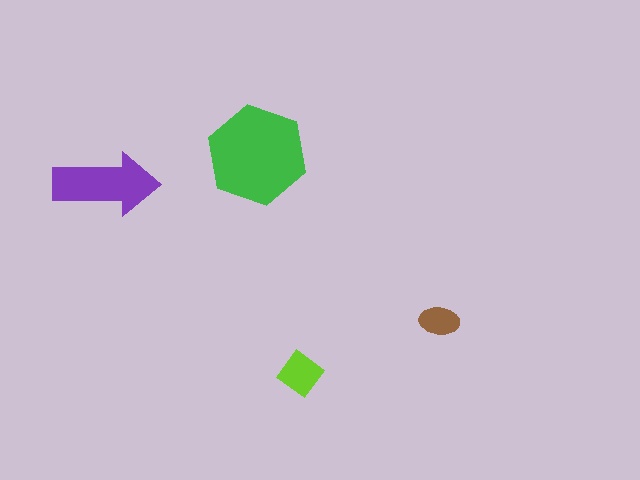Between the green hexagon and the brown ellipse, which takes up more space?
The green hexagon.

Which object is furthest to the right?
The brown ellipse is rightmost.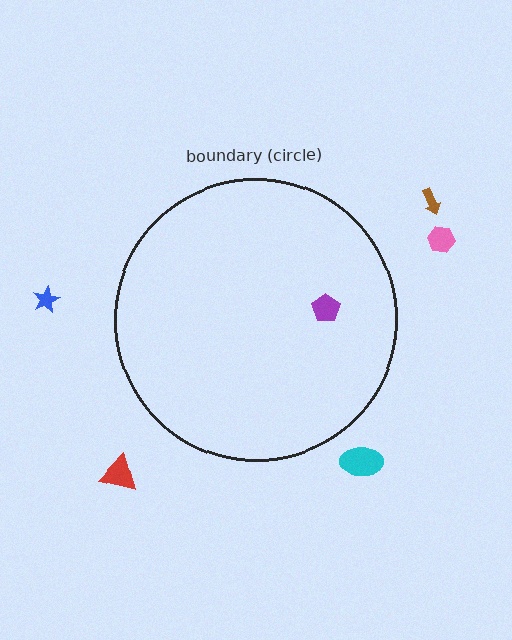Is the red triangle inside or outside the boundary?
Outside.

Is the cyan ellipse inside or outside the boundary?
Outside.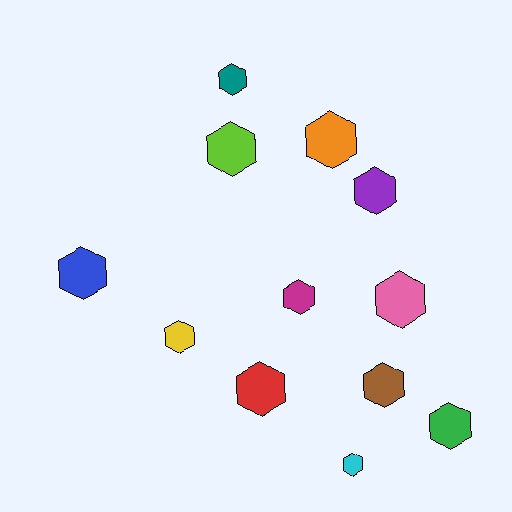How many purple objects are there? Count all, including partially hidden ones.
There is 1 purple object.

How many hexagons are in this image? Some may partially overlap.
There are 12 hexagons.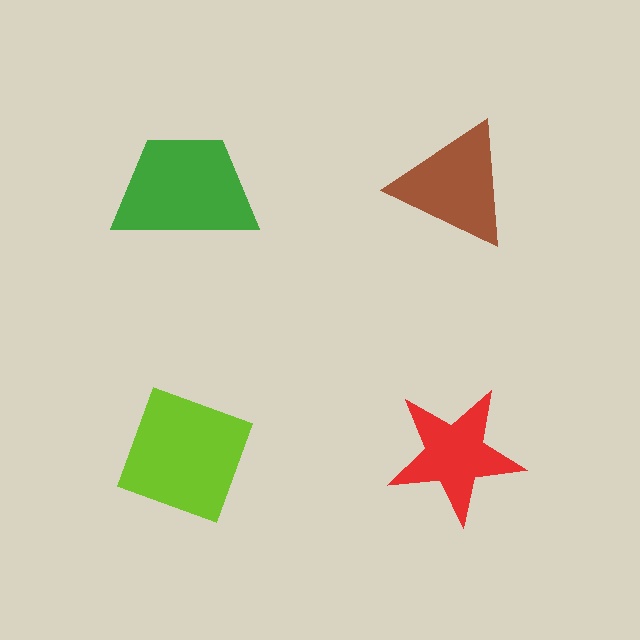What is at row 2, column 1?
A lime diamond.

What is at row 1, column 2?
A brown triangle.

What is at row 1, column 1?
A green trapezoid.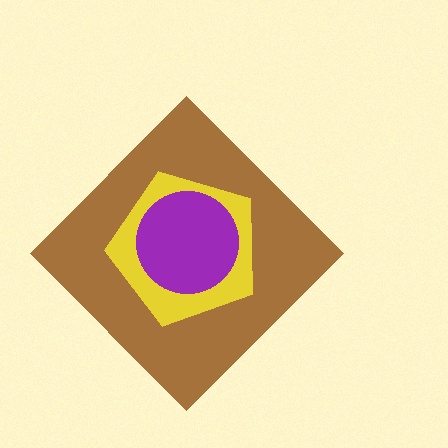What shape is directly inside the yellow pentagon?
The purple circle.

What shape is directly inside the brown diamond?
The yellow pentagon.